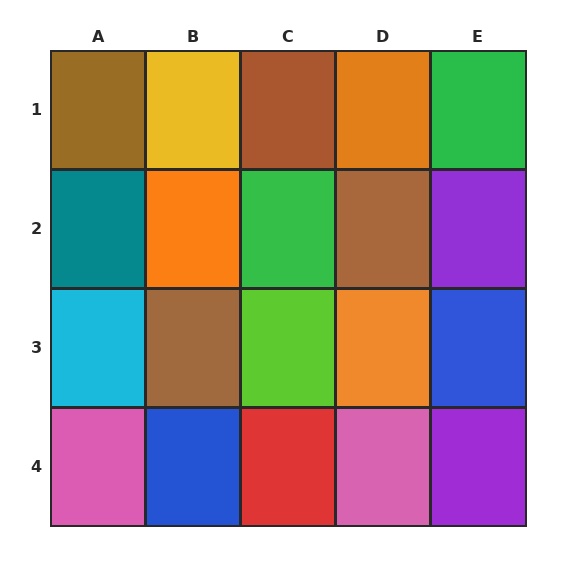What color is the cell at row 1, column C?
Brown.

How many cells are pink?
2 cells are pink.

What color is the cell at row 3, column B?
Brown.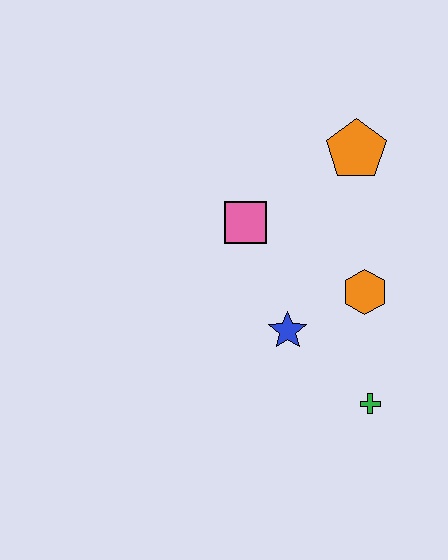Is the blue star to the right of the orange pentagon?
No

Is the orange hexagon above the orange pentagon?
No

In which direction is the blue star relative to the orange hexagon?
The blue star is to the left of the orange hexagon.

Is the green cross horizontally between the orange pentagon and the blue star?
No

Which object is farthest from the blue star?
The orange pentagon is farthest from the blue star.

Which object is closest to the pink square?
The blue star is closest to the pink square.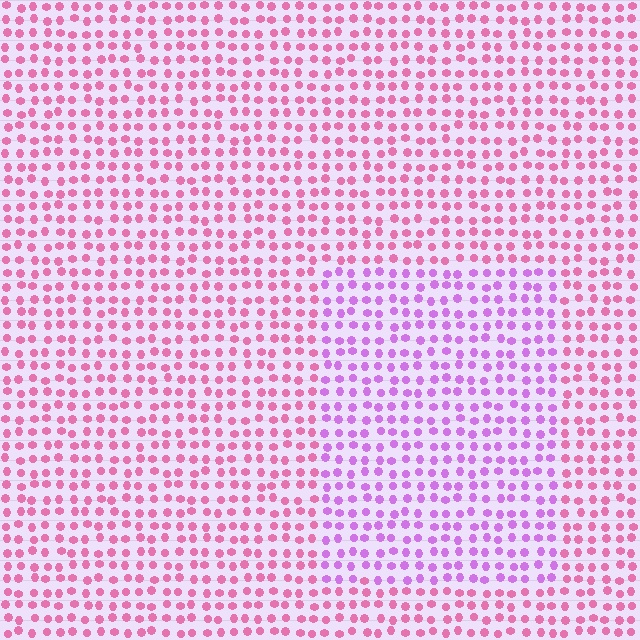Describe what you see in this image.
The image is filled with small pink elements in a uniform arrangement. A rectangle-shaped region is visible where the elements are tinted to a slightly different hue, forming a subtle color boundary.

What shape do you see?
I see a rectangle.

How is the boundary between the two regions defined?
The boundary is defined purely by a slight shift in hue (about 38 degrees). Spacing, size, and orientation are identical on both sides.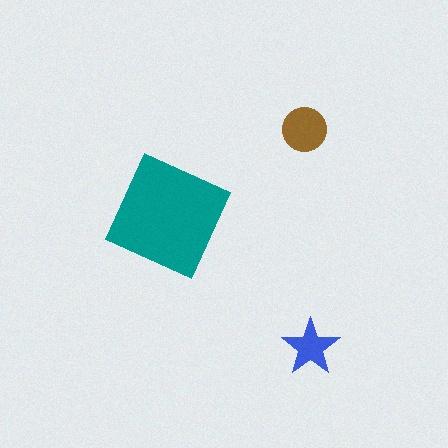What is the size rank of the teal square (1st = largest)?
1st.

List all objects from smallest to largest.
The blue star, the brown circle, the teal square.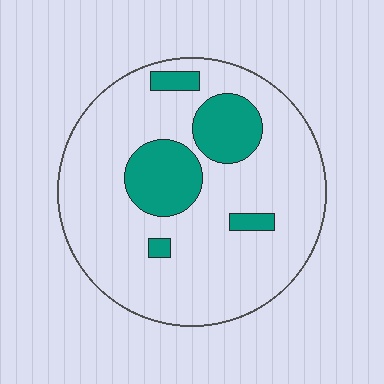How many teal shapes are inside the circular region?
5.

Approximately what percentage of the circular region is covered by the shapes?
Approximately 20%.